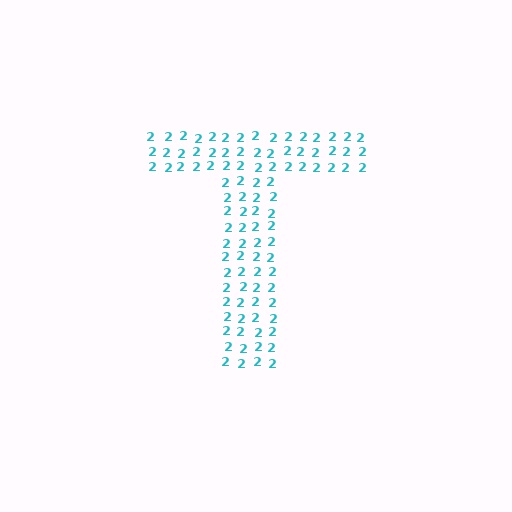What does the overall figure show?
The overall figure shows the letter T.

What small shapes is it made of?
It is made of small digit 2's.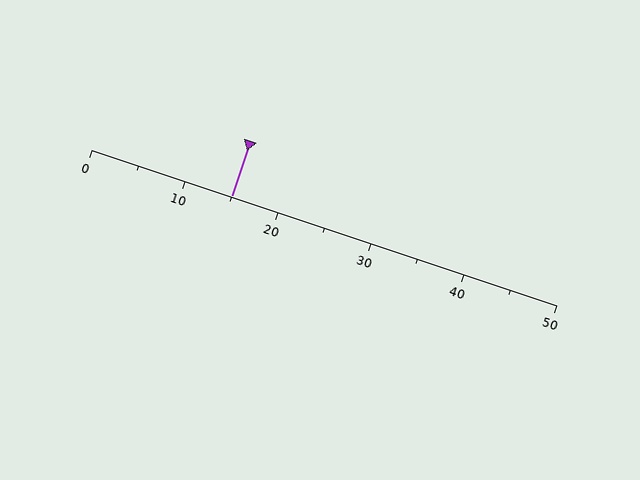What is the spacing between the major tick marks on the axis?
The major ticks are spaced 10 apart.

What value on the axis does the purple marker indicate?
The marker indicates approximately 15.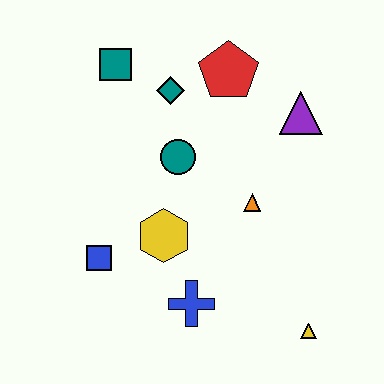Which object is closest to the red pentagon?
The teal diamond is closest to the red pentagon.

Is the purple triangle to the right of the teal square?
Yes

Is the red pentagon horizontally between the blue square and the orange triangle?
Yes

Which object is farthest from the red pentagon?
The yellow triangle is farthest from the red pentagon.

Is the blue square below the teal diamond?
Yes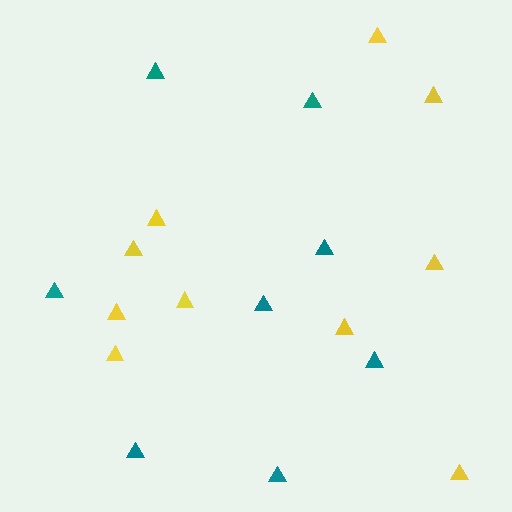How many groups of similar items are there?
There are 2 groups: one group of yellow triangles (10) and one group of teal triangles (8).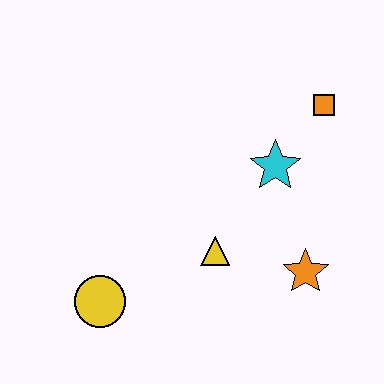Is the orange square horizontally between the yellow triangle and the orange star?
No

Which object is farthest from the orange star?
The yellow circle is farthest from the orange star.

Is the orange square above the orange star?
Yes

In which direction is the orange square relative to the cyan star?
The orange square is above the cyan star.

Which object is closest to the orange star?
The yellow triangle is closest to the orange star.